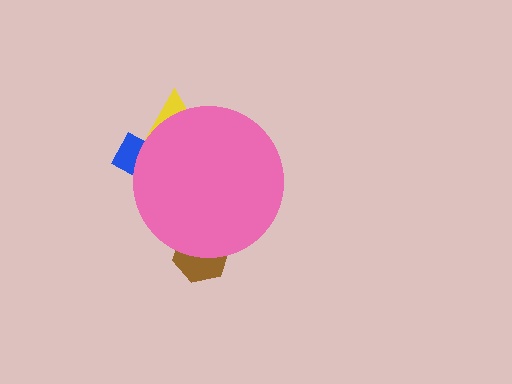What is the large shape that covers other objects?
A pink circle.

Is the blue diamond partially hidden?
Yes, the blue diamond is partially hidden behind the pink circle.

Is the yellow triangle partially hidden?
Yes, the yellow triangle is partially hidden behind the pink circle.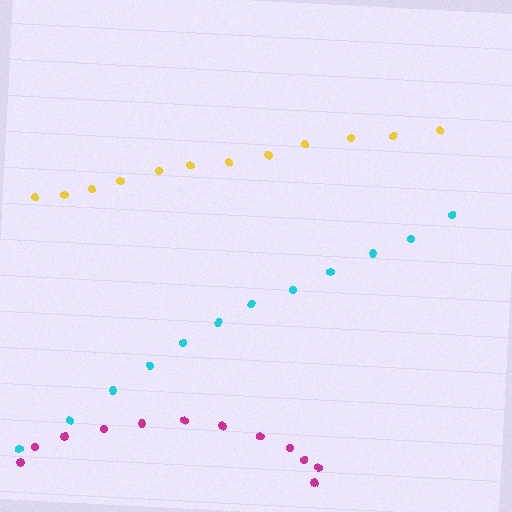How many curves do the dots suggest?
There are 3 distinct paths.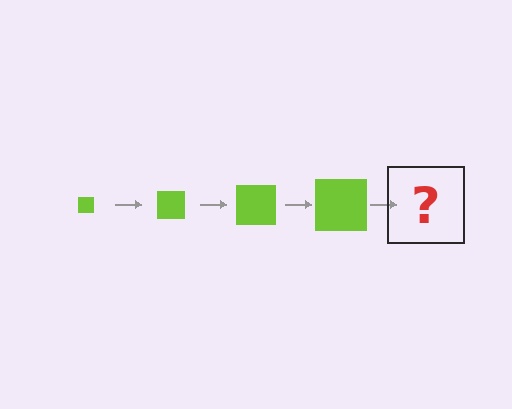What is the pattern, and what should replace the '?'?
The pattern is that the square gets progressively larger each step. The '?' should be a lime square, larger than the previous one.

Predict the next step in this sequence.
The next step is a lime square, larger than the previous one.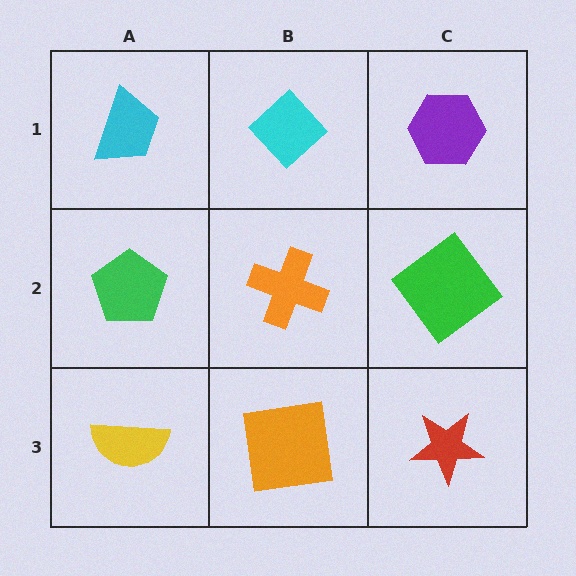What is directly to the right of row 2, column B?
A green diamond.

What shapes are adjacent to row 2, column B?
A cyan diamond (row 1, column B), an orange square (row 3, column B), a green pentagon (row 2, column A), a green diamond (row 2, column C).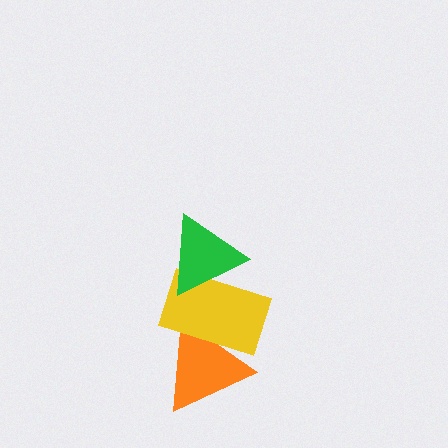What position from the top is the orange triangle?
The orange triangle is 3rd from the top.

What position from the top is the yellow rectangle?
The yellow rectangle is 2nd from the top.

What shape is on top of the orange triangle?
The yellow rectangle is on top of the orange triangle.